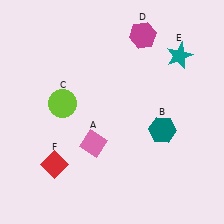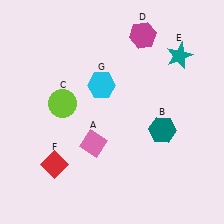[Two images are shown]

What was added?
A cyan hexagon (G) was added in Image 2.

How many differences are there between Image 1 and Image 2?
There is 1 difference between the two images.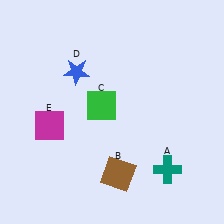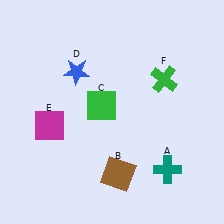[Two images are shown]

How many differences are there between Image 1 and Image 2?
There is 1 difference between the two images.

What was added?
A green cross (F) was added in Image 2.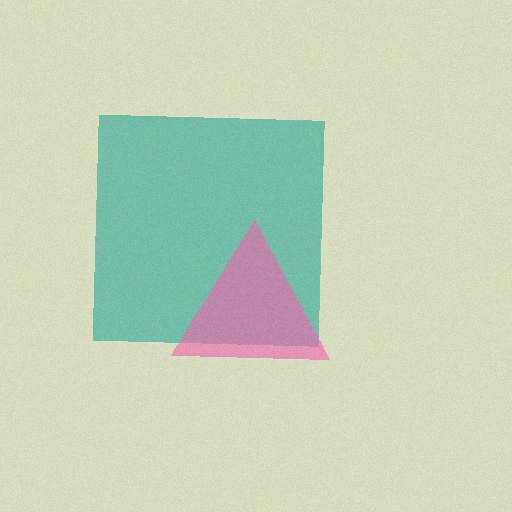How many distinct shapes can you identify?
There are 2 distinct shapes: a teal square, a pink triangle.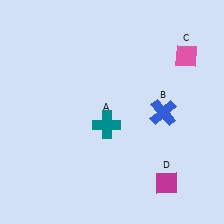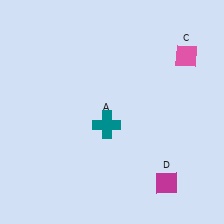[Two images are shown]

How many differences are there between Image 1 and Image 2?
There is 1 difference between the two images.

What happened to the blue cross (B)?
The blue cross (B) was removed in Image 2. It was in the bottom-right area of Image 1.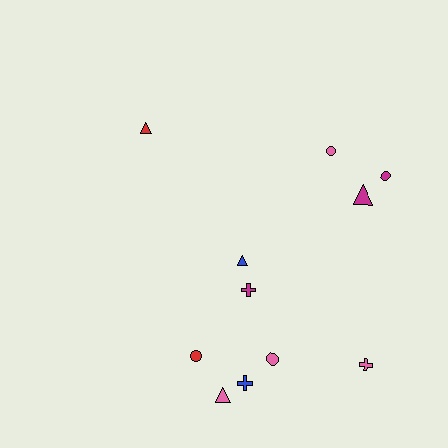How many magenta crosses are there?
There is 1 magenta cross.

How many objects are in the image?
There are 11 objects.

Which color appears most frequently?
Pink, with 4 objects.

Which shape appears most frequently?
Circle, with 4 objects.